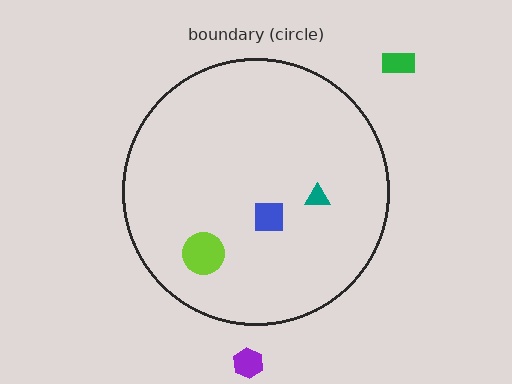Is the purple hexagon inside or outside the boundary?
Outside.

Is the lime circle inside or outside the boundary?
Inside.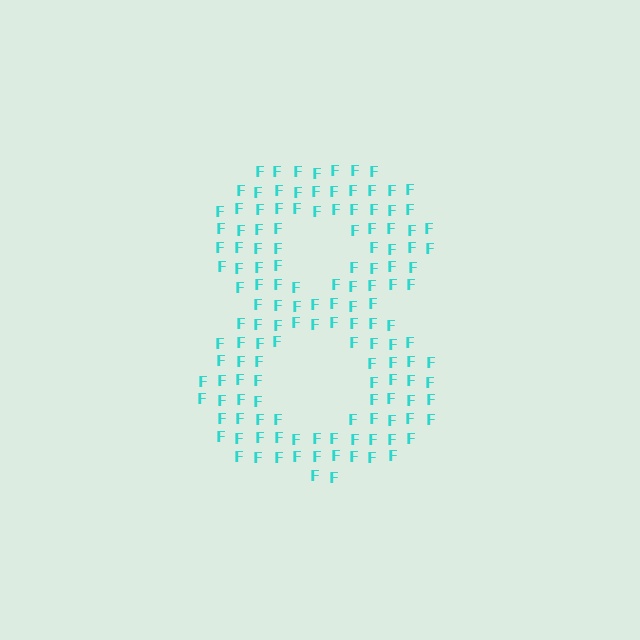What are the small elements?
The small elements are letter F's.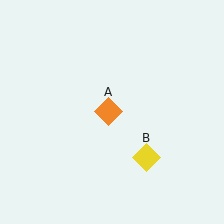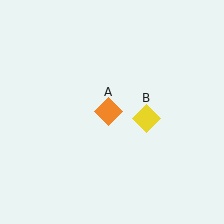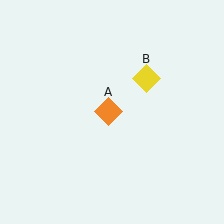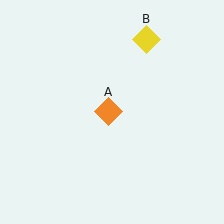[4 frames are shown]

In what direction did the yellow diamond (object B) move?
The yellow diamond (object B) moved up.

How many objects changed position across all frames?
1 object changed position: yellow diamond (object B).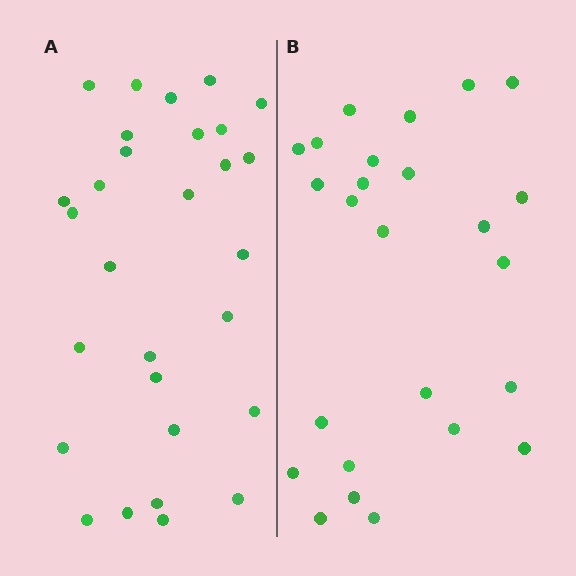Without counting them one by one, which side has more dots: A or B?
Region A (the left region) has more dots.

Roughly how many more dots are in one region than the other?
Region A has about 4 more dots than region B.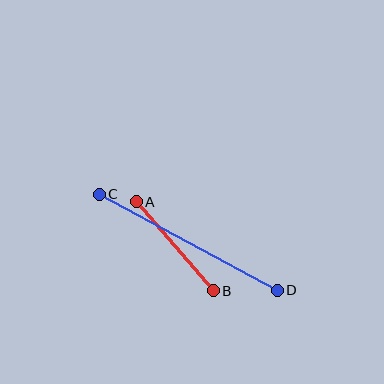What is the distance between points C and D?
The distance is approximately 202 pixels.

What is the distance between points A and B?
The distance is approximately 118 pixels.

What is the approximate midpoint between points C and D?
The midpoint is at approximately (188, 242) pixels.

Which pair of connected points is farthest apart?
Points C and D are farthest apart.